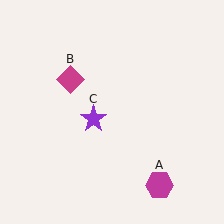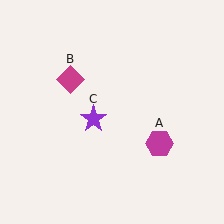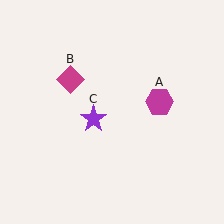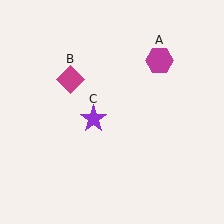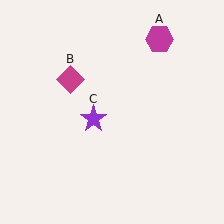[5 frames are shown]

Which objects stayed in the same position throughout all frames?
Magenta diamond (object B) and purple star (object C) remained stationary.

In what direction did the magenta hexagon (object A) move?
The magenta hexagon (object A) moved up.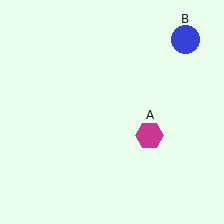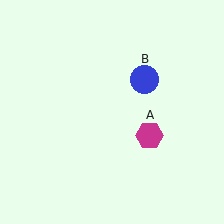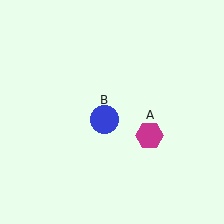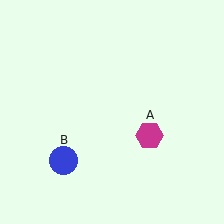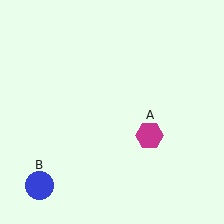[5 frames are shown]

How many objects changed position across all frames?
1 object changed position: blue circle (object B).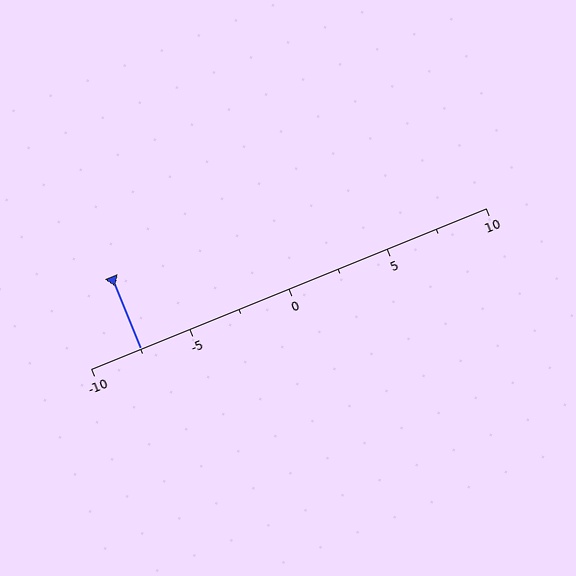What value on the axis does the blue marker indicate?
The marker indicates approximately -7.5.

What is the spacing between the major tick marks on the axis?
The major ticks are spaced 5 apart.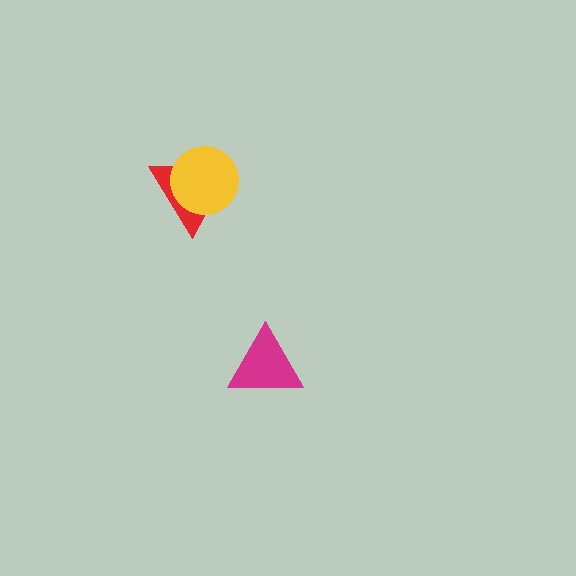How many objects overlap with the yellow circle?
1 object overlaps with the yellow circle.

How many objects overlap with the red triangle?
1 object overlaps with the red triangle.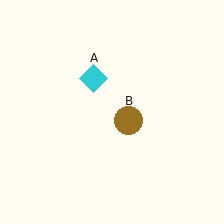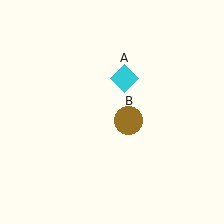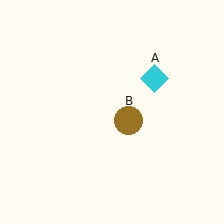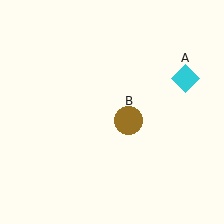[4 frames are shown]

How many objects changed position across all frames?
1 object changed position: cyan diamond (object A).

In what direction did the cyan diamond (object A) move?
The cyan diamond (object A) moved right.